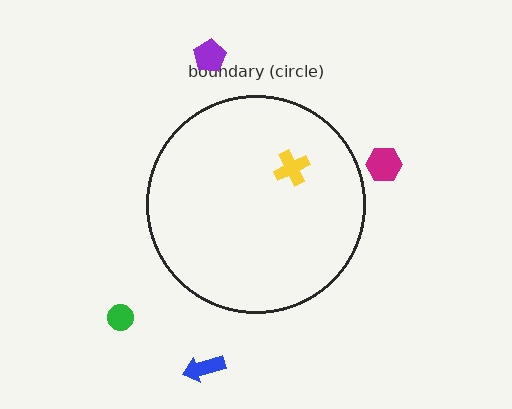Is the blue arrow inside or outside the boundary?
Outside.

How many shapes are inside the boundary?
1 inside, 4 outside.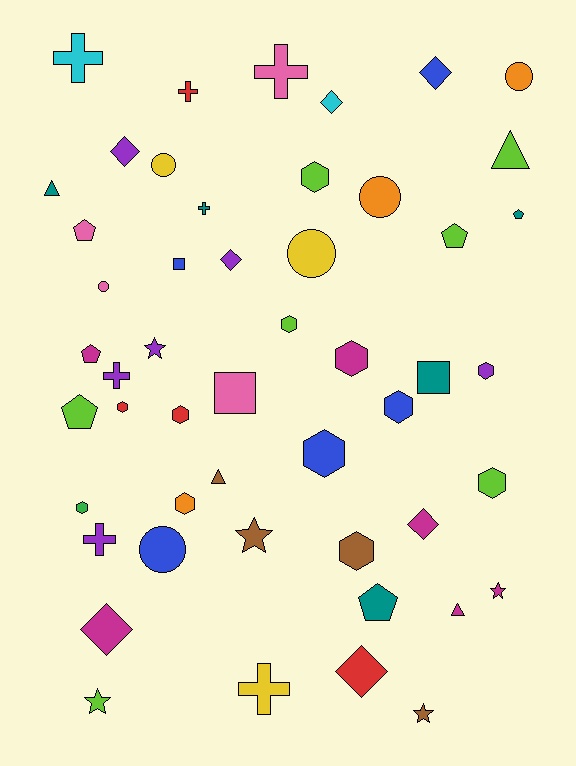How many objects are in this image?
There are 50 objects.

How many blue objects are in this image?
There are 5 blue objects.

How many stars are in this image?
There are 5 stars.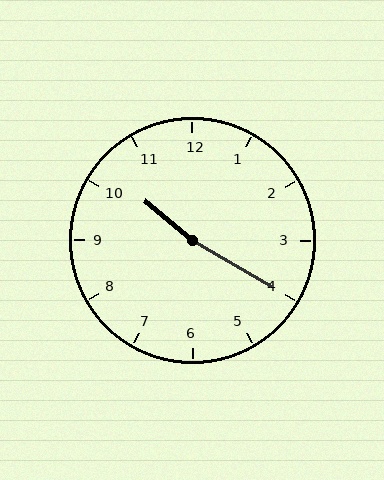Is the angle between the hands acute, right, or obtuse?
It is obtuse.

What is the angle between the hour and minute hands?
Approximately 170 degrees.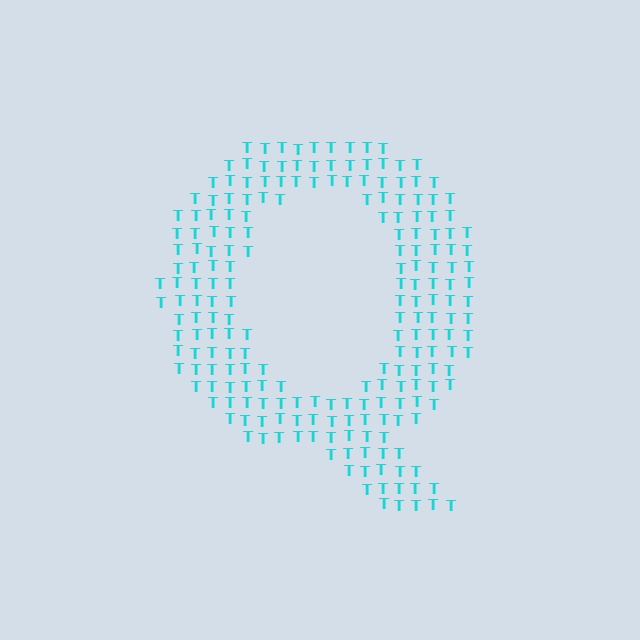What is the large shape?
The large shape is the letter Q.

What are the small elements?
The small elements are letter T's.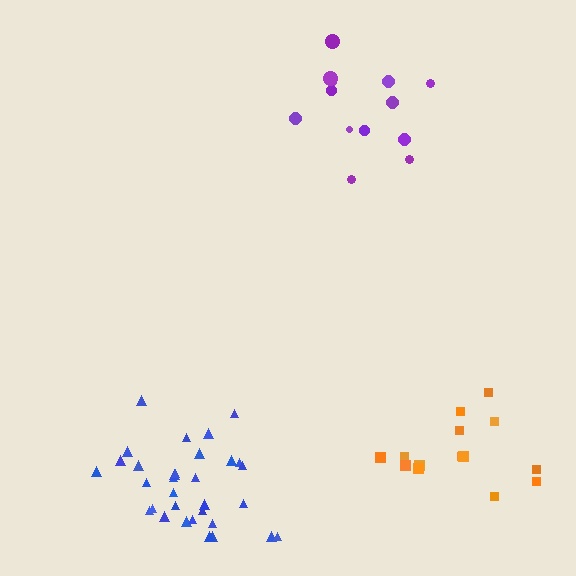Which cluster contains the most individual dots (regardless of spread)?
Blue (32).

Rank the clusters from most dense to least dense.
blue, orange, purple.